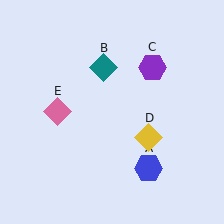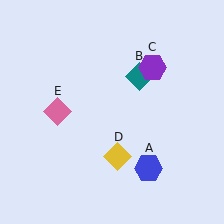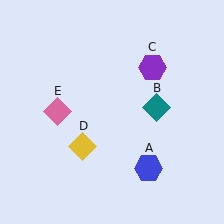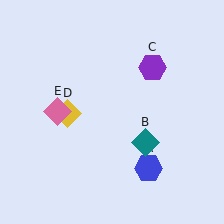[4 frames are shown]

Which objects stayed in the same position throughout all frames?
Blue hexagon (object A) and purple hexagon (object C) and pink diamond (object E) remained stationary.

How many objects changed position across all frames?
2 objects changed position: teal diamond (object B), yellow diamond (object D).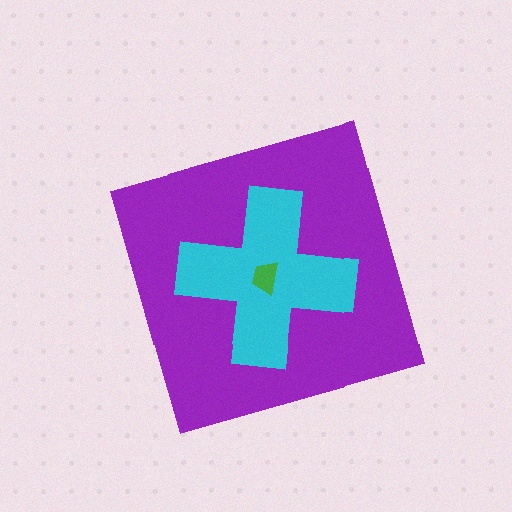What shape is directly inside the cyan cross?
The green trapezoid.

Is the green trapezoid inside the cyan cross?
Yes.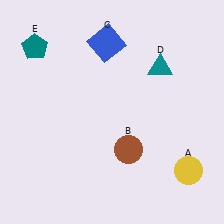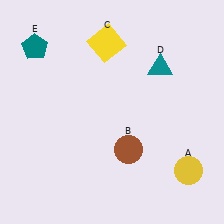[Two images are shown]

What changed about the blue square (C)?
In Image 1, C is blue. In Image 2, it changed to yellow.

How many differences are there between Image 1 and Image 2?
There is 1 difference between the two images.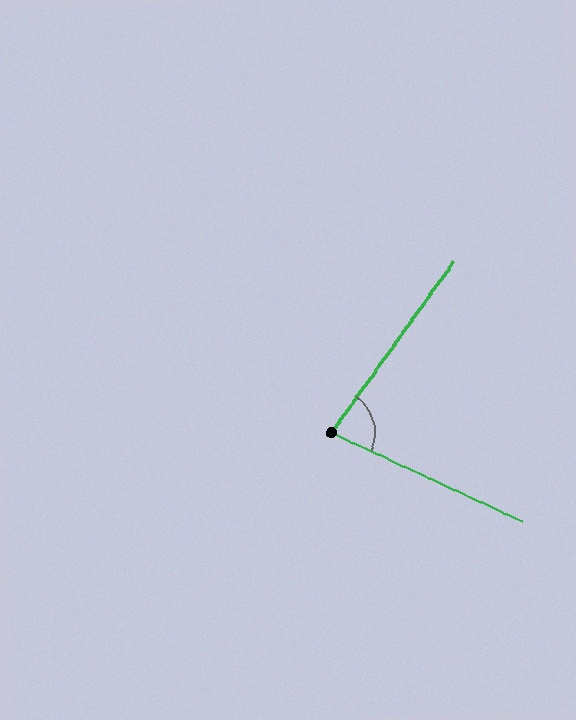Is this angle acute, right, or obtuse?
It is acute.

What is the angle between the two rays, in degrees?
Approximately 79 degrees.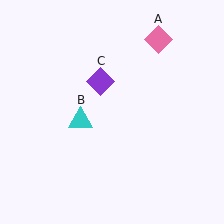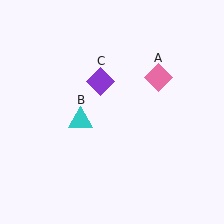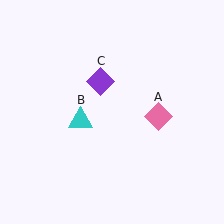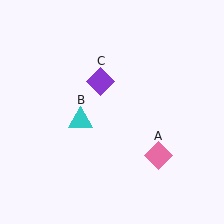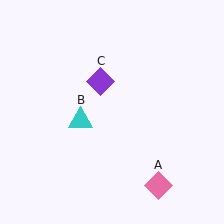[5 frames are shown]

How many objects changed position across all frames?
1 object changed position: pink diamond (object A).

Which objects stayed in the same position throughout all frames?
Cyan triangle (object B) and purple diamond (object C) remained stationary.